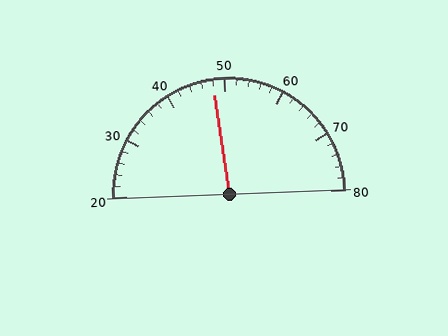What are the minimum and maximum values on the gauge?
The gauge ranges from 20 to 80.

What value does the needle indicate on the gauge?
The needle indicates approximately 48.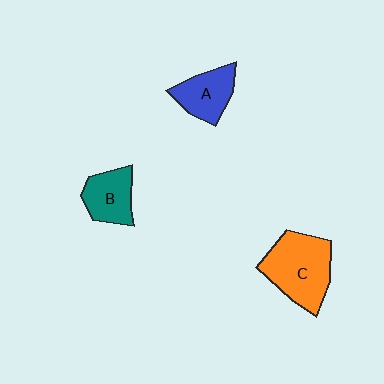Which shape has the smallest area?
Shape B (teal).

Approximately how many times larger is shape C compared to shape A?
Approximately 1.6 times.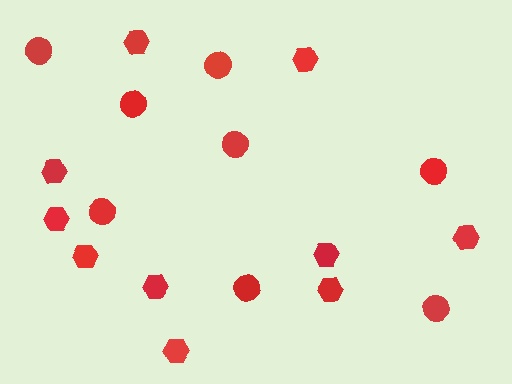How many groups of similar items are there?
There are 2 groups: one group of hexagons (10) and one group of circles (8).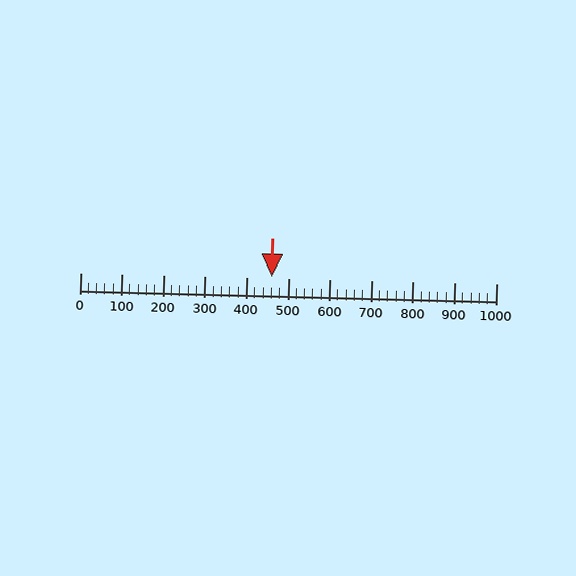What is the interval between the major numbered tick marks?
The major tick marks are spaced 100 units apart.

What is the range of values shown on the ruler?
The ruler shows values from 0 to 1000.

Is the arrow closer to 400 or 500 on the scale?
The arrow is closer to 500.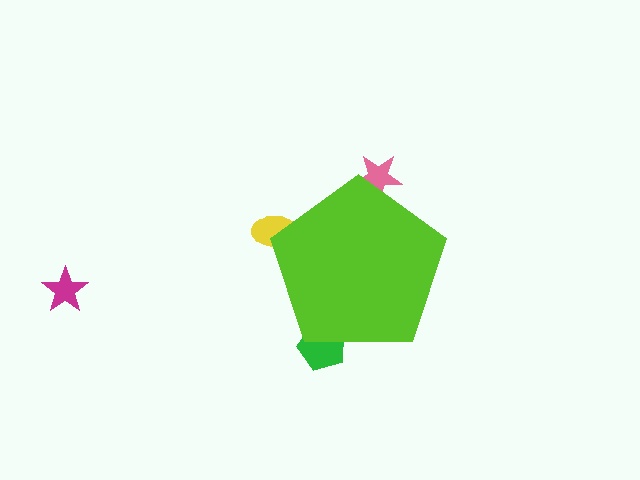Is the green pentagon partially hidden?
Yes, the green pentagon is partially hidden behind the lime pentagon.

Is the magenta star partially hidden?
No, the magenta star is fully visible.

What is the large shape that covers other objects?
A lime pentagon.